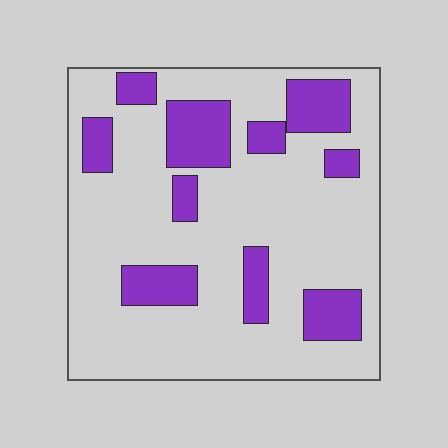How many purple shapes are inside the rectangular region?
10.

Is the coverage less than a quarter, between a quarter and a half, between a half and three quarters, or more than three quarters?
Less than a quarter.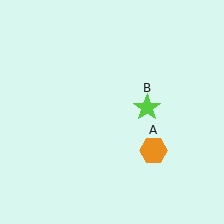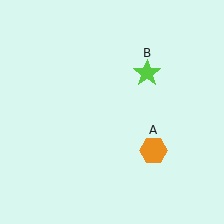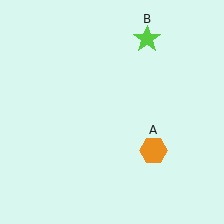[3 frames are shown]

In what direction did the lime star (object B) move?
The lime star (object B) moved up.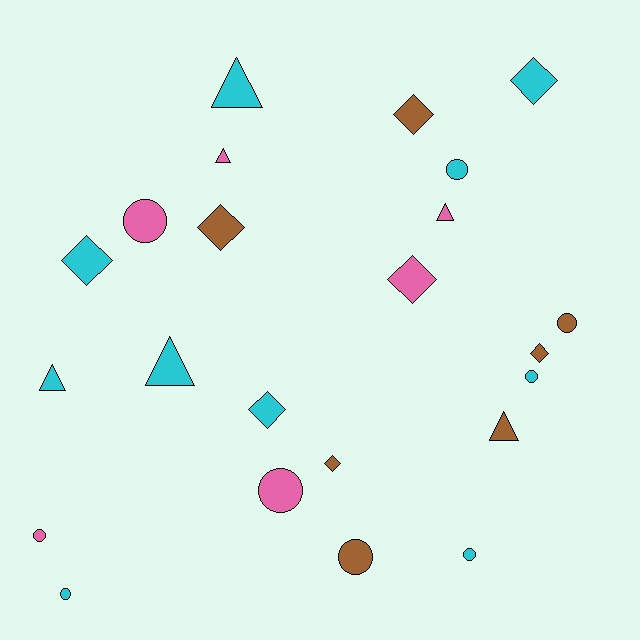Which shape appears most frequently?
Circle, with 9 objects.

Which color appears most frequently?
Cyan, with 10 objects.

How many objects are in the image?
There are 23 objects.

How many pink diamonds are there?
There is 1 pink diamond.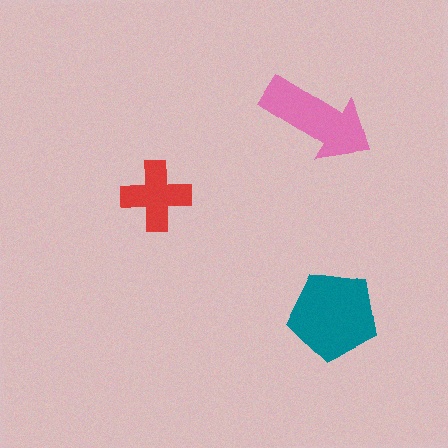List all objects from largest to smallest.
The teal pentagon, the pink arrow, the red cross.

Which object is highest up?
The pink arrow is topmost.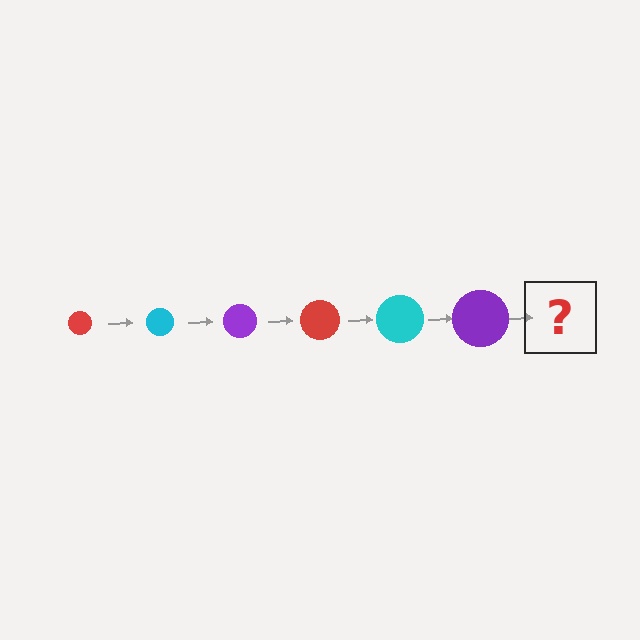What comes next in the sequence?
The next element should be a red circle, larger than the previous one.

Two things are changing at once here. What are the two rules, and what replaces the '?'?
The two rules are that the circle grows larger each step and the color cycles through red, cyan, and purple. The '?' should be a red circle, larger than the previous one.